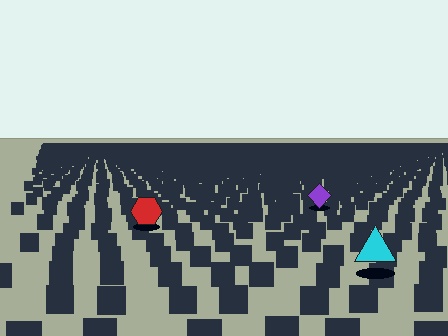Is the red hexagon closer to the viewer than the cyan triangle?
No. The cyan triangle is closer — you can tell from the texture gradient: the ground texture is coarser near it.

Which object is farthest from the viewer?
The purple diamond is farthest from the viewer. It appears smaller and the ground texture around it is denser.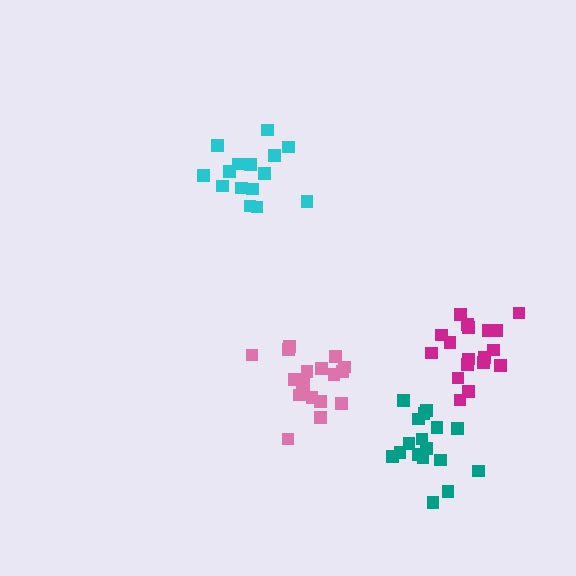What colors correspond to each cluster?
The clusters are colored: magenta, cyan, teal, pink.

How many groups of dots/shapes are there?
There are 4 groups.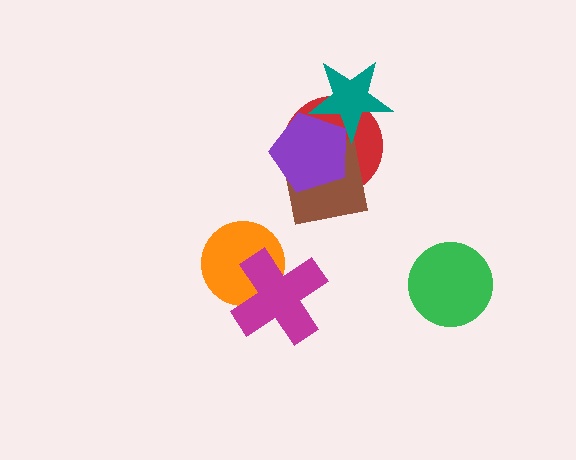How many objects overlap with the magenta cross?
1 object overlaps with the magenta cross.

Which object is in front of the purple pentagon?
The teal star is in front of the purple pentagon.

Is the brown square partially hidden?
Yes, it is partially covered by another shape.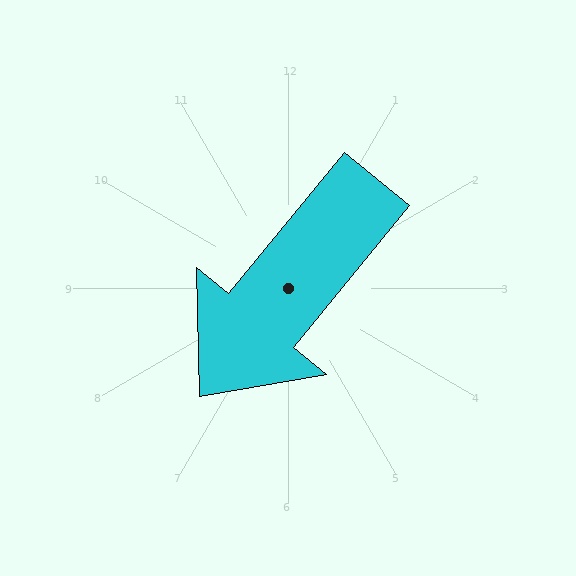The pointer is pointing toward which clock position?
Roughly 7 o'clock.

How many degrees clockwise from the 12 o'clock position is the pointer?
Approximately 219 degrees.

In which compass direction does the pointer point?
Southwest.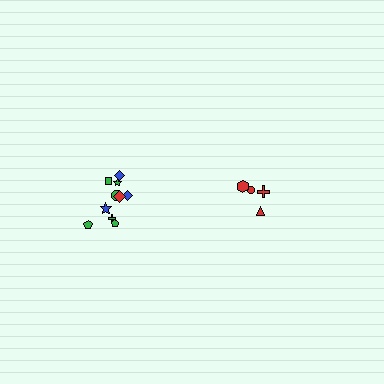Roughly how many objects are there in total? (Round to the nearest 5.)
Roughly 15 objects in total.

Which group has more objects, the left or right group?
The left group.